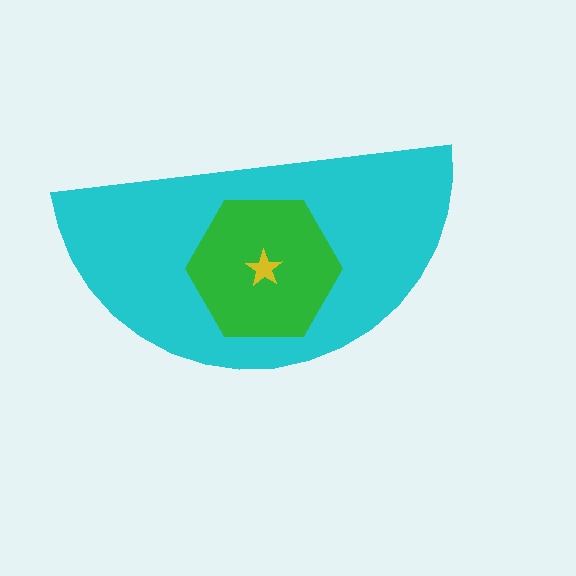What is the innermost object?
The yellow star.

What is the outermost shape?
The cyan semicircle.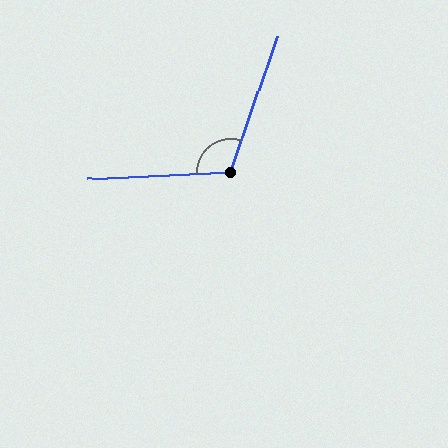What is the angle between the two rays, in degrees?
Approximately 111 degrees.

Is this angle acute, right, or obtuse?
It is obtuse.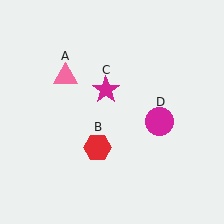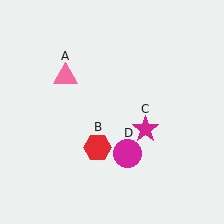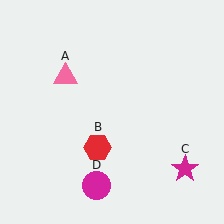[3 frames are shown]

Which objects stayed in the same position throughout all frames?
Pink triangle (object A) and red hexagon (object B) remained stationary.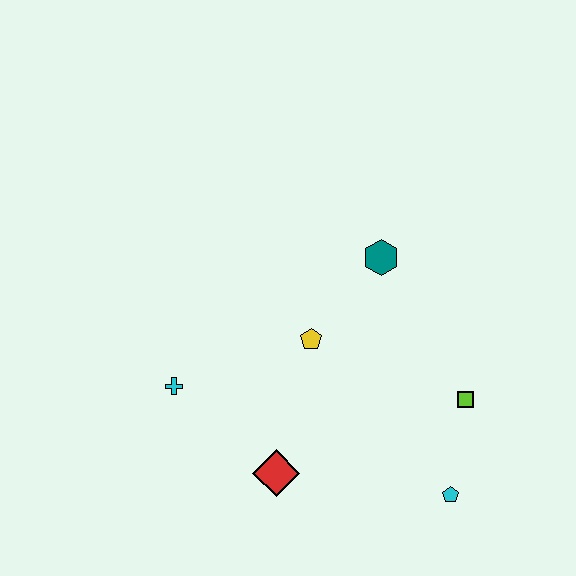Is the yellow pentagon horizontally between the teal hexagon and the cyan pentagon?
No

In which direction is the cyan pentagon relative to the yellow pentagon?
The cyan pentagon is below the yellow pentagon.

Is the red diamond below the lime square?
Yes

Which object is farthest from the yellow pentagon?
The cyan pentagon is farthest from the yellow pentagon.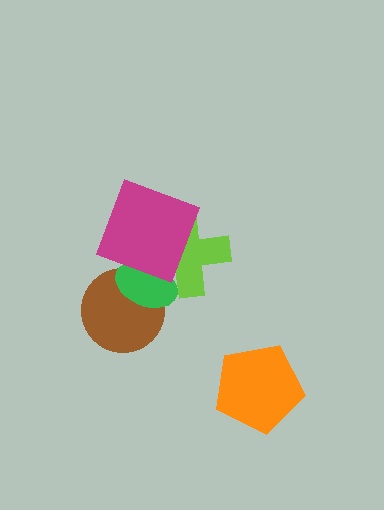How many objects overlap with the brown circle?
1 object overlaps with the brown circle.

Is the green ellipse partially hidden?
Yes, it is partially covered by another shape.